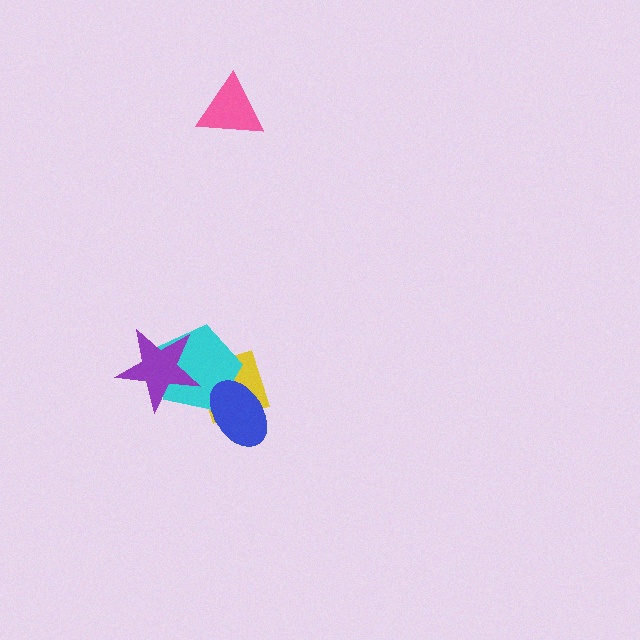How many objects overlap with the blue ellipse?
2 objects overlap with the blue ellipse.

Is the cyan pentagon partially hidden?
Yes, it is partially covered by another shape.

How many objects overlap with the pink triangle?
0 objects overlap with the pink triangle.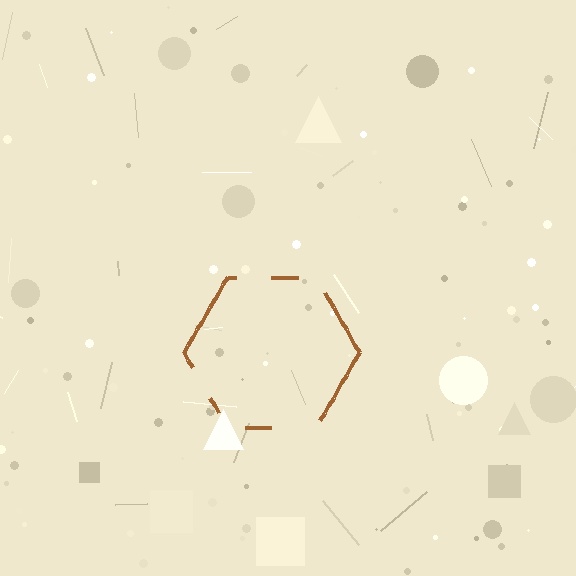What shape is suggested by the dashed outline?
The dashed outline suggests a hexagon.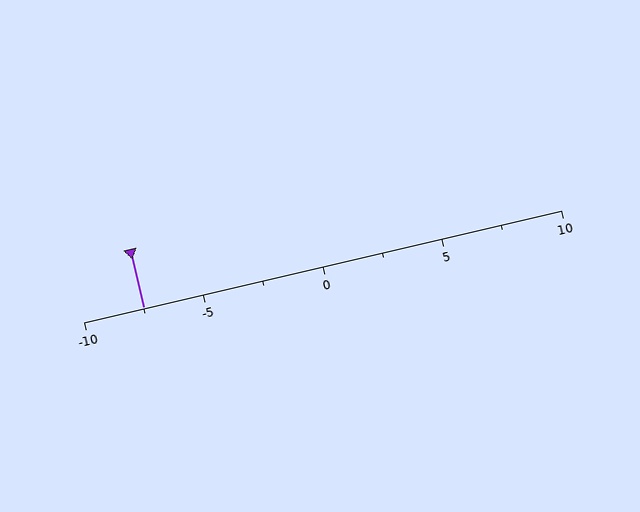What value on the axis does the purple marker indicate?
The marker indicates approximately -7.5.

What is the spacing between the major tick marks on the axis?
The major ticks are spaced 5 apart.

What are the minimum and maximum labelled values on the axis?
The axis runs from -10 to 10.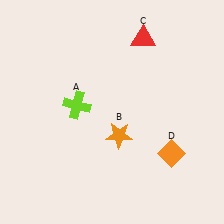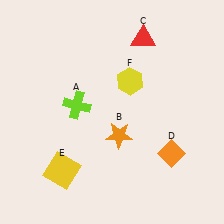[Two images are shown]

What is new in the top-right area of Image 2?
A yellow hexagon (F) was added in the top-right area of Image 2.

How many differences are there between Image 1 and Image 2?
There are 2 differences between the two images.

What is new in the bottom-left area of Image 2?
A yellow square (E) was added in the bottom-left area of Image 2.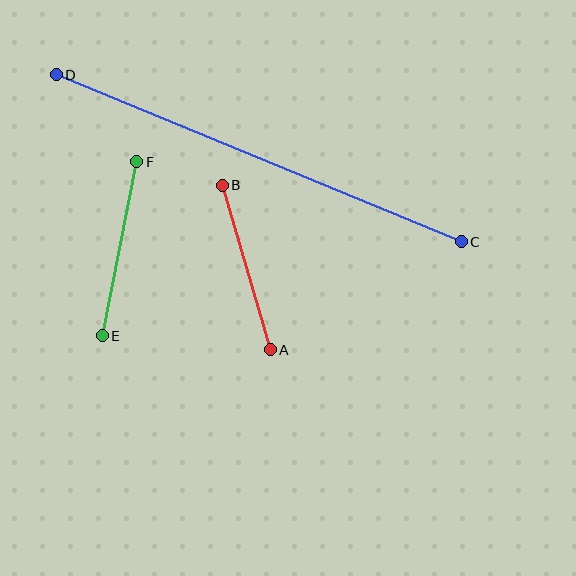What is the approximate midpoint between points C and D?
The midpoint is at approximately (259, 158) pixels.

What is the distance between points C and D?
The distance is approximately 438 pixels.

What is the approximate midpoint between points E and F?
The midpoint is at approximately (119, 249) pixels.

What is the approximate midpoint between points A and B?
The midpoint is at approximately (246, 267) pixels.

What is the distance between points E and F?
The distance is approximately 177 pixels.